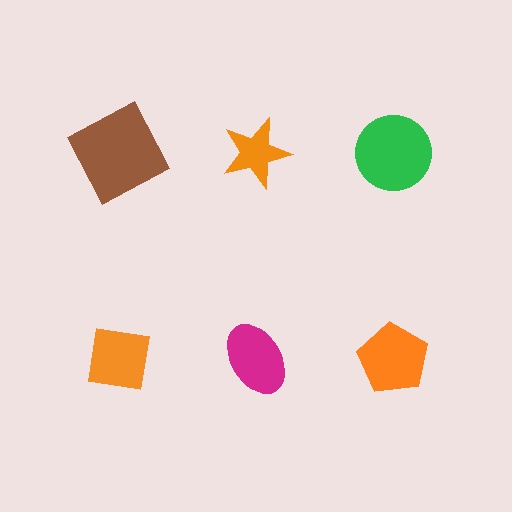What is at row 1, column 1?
A brown square.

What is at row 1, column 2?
An orange star.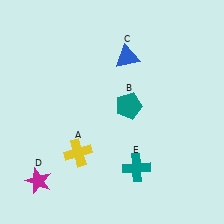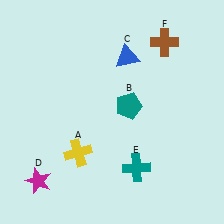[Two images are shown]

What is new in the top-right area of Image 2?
A brown cross (F) was added in the top-right area of Image 2.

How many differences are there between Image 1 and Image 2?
There is 1 difference between the two images.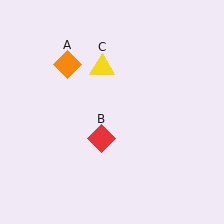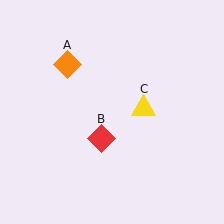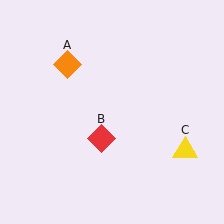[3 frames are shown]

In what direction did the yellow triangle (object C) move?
The yellow triangle (object C) moved down and to the right.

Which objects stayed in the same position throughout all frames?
Orange diamond (object A) and red diamond (object B) remained stationary.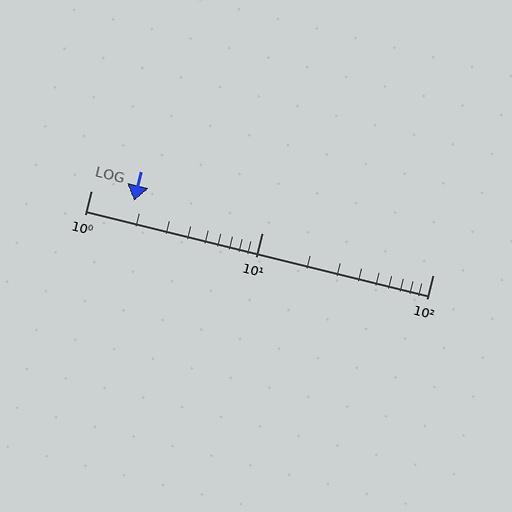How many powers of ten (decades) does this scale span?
The scale spans 2 decades, from 1 to 100.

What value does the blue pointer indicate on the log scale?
The pointer indicates approximately 1.8.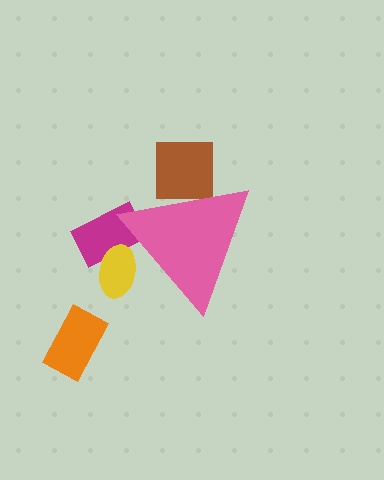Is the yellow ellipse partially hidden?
Yes, the yellow ellipse is partially hidden behind the pink triangle.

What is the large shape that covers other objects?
A pink triangle.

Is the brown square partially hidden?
Yes, the brown square is partially hidden behind the pink triangle.